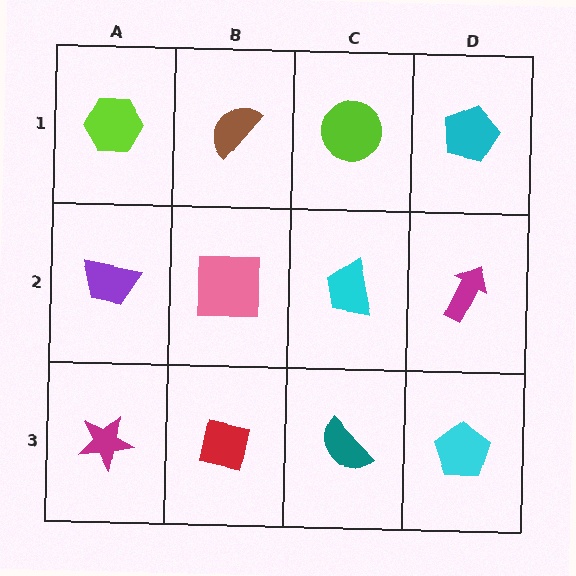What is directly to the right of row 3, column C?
A cyan pentagon.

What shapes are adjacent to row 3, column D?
A magenta arrow (row 2, column D), a teal semicircle (row 3, column C).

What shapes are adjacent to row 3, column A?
A purple trapezoid (row 2, column A), a red square (row 3, column B).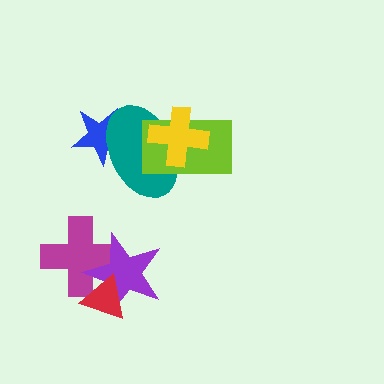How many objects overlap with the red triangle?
2 objects overlap with the red triangle.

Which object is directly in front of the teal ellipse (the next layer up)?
The lime rectangle is directly in front of the teal ellipse.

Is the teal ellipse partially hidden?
Yes, it is partially covered by another shape.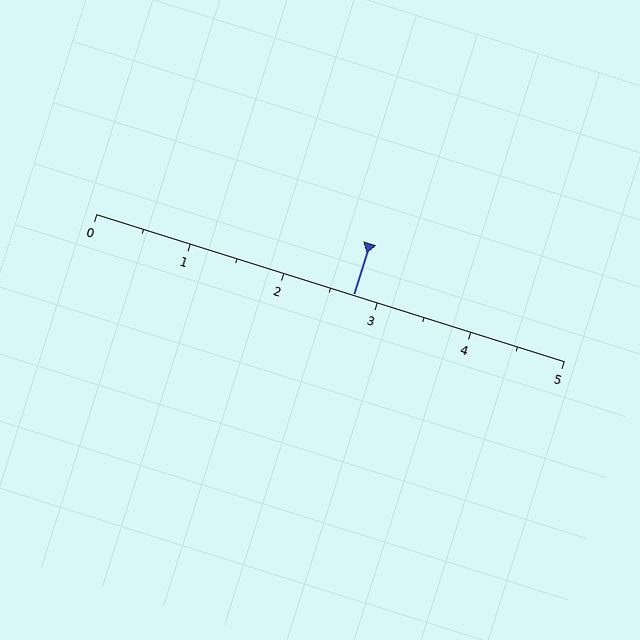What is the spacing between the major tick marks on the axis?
The major ticks are spaced 1 apart.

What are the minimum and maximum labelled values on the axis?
The axis runs from 0 to 5.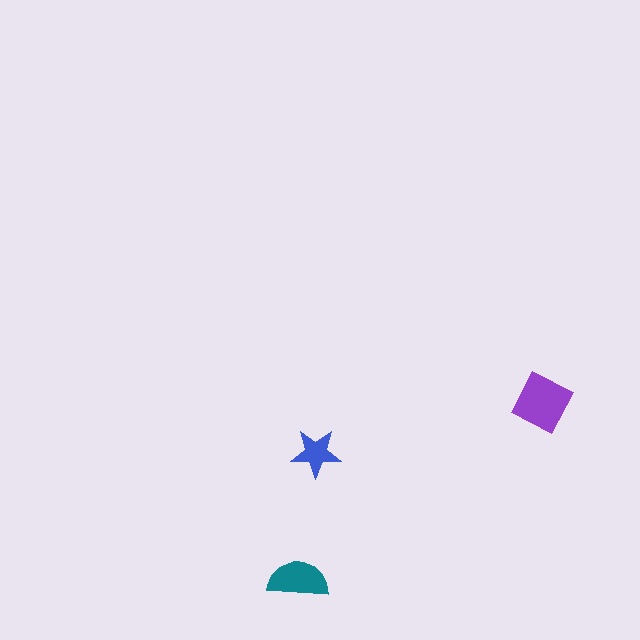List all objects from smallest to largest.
The blue star, the teal semicircle, the purple diamond.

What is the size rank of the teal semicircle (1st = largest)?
2nd.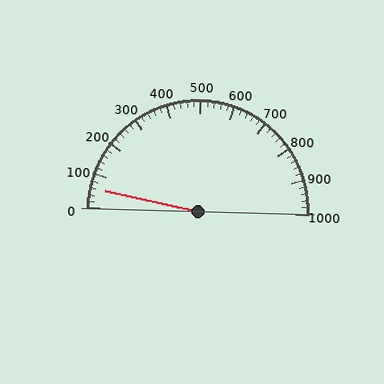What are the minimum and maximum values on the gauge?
The gauge ranges from 0 to 1000.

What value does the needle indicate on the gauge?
The needle indicates approximately 60.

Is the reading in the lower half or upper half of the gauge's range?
The reading is in the lower half of the range (0 to 1000).